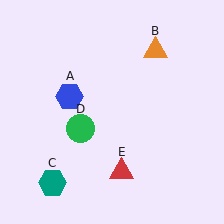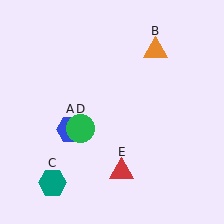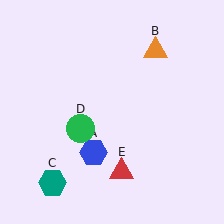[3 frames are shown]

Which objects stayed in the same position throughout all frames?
Orange triangle (object B) and teal hexagon (object C) and green circle (object D) and red triangle (object E) remained stationary.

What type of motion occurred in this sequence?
The blue hexagon (object A) rotated counterclockwise around the center of the scene.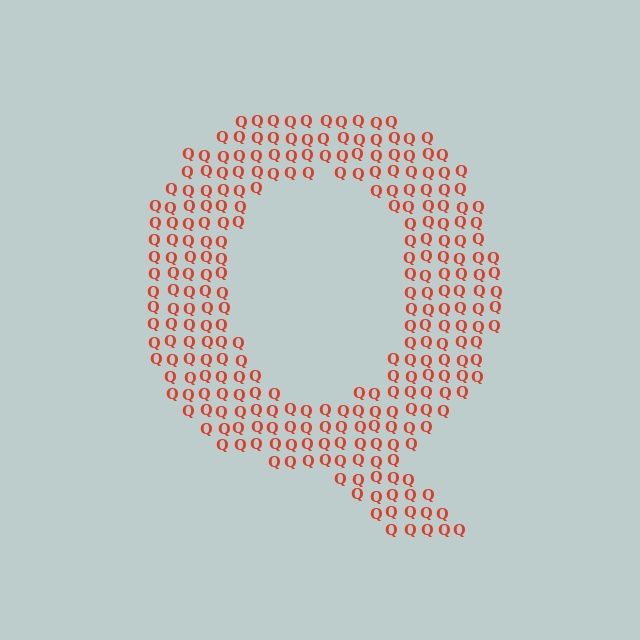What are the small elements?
The small elements are letter Q's.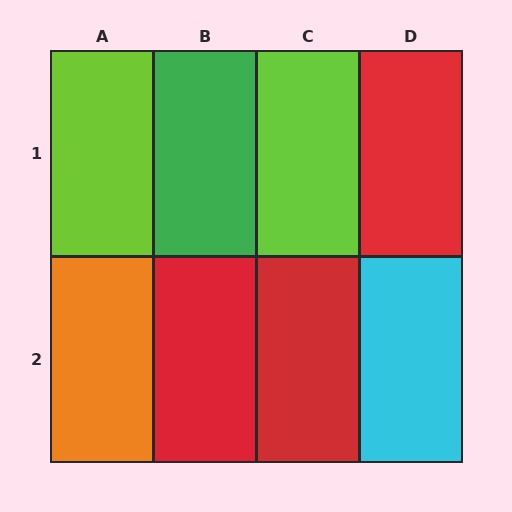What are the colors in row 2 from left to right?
Orange, red, red, cyan.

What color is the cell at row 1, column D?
Red.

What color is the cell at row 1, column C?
Lime.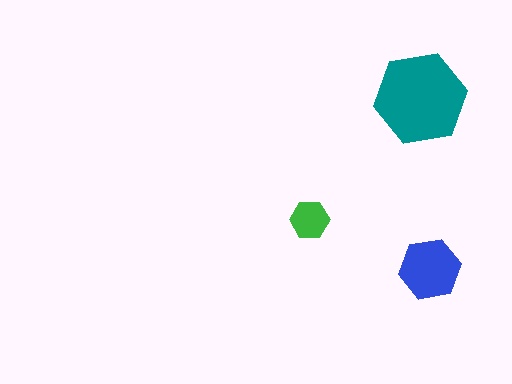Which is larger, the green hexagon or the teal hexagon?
The teal one.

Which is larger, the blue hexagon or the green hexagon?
The blue one.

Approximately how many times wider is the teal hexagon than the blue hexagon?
About 1.5 times wider.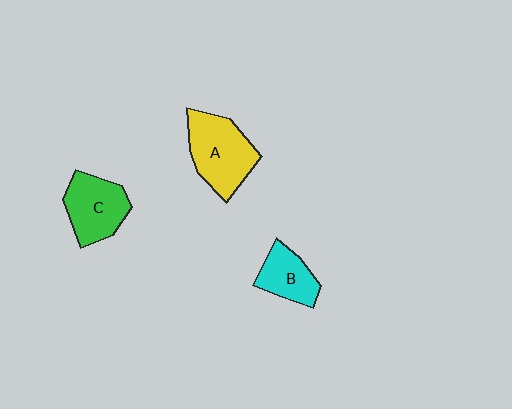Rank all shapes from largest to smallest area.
From largest to smallest: A (yellow), C (green), B (cyan).